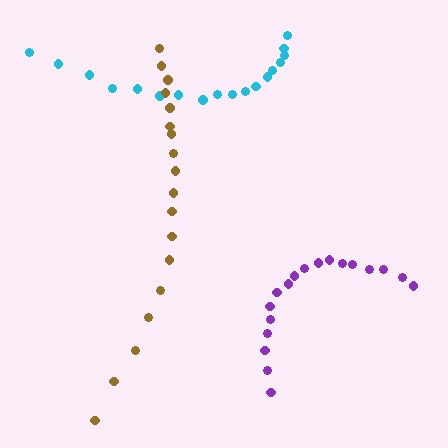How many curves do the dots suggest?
There are 3 distinct paths.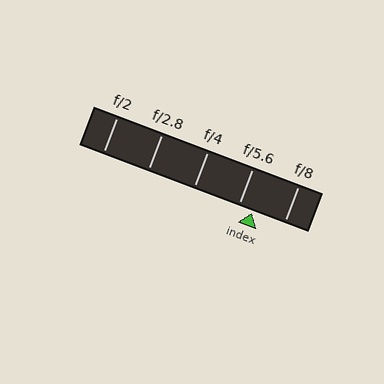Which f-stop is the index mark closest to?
The index mark is closest to f/5.6.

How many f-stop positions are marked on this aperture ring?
There are 5 f-stop positions marked.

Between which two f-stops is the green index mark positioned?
The index mark is between f/5.6 and f/8.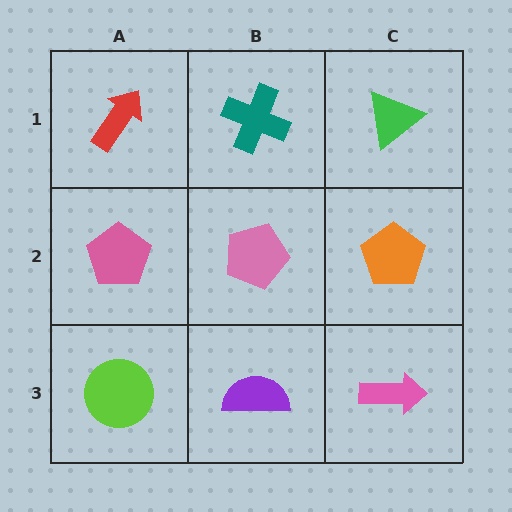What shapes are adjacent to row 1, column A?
A pink pentagon (row 2, column A), a teal cross (row 1, column B).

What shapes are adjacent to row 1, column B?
A pink pentagon (row 2, column B), a red arrow (row 1, column A), a green triangle (row 1, column C).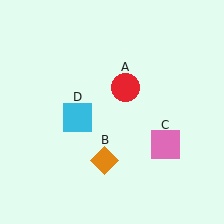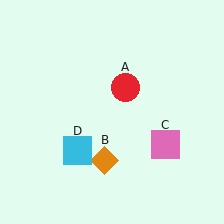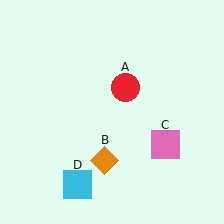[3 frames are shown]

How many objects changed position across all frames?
1 object changed position: cyan square (object D).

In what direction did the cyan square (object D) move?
The cyan square (object D) moved down.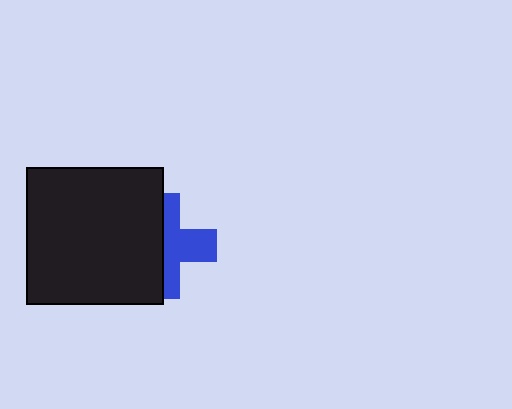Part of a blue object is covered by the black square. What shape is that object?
It is a cross.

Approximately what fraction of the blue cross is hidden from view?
Roughly 49% of the blue cross is hidden behind the black square.